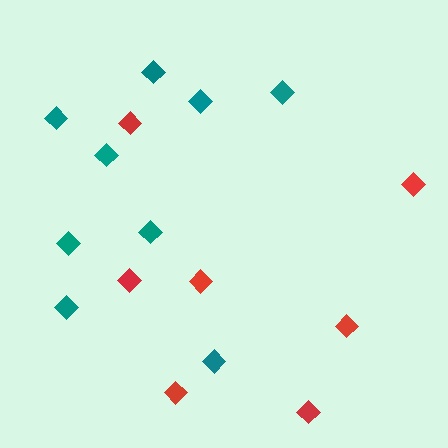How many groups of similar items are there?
There are 2 groups: one group of teal diamonds (9) and one group of red diamonds (7).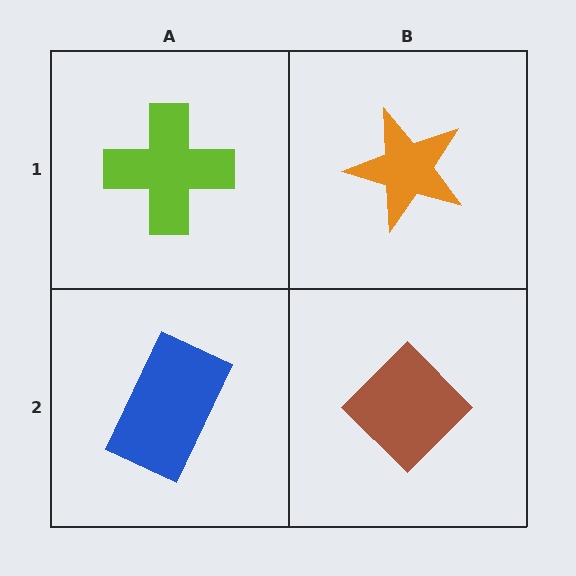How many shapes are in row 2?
2 shapes.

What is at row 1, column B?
An orange star.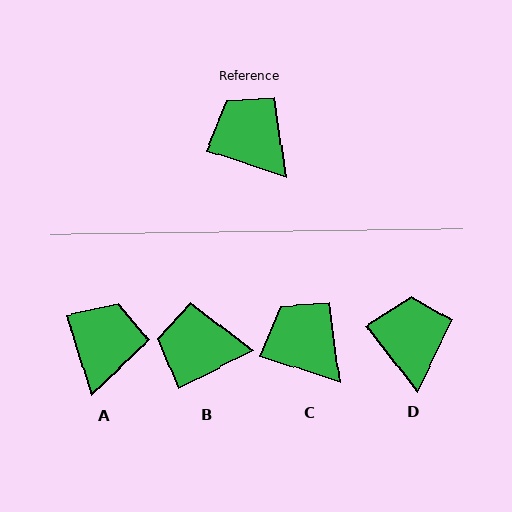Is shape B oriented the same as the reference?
No, it is off by about 44 degrees.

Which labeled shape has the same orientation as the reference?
C.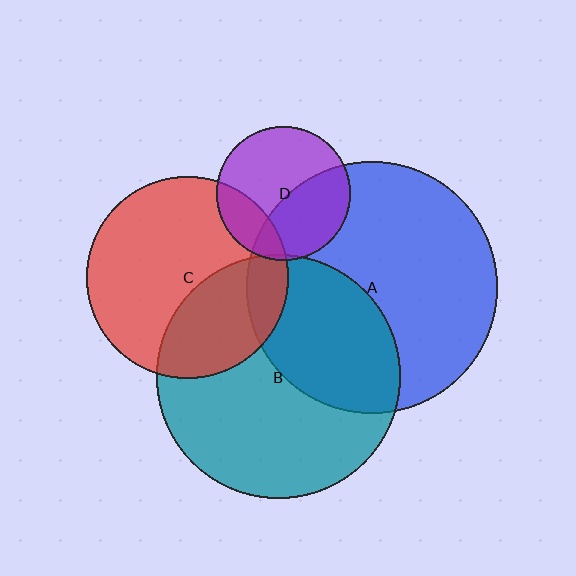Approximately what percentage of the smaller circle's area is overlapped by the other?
Approximately 10%.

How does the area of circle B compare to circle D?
Approximately 3.3 times.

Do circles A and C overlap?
Yes.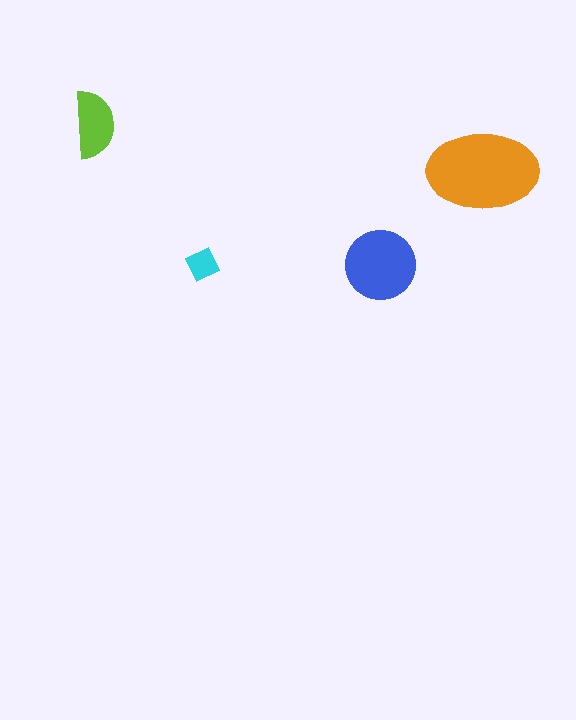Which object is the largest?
The orange ellipse.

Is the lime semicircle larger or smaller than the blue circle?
Smaller.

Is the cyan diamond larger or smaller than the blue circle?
Smaller.